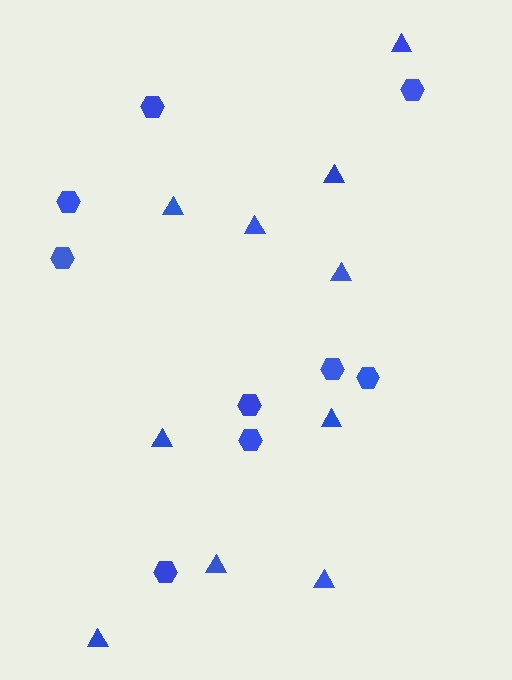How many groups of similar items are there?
There are 2 groups: one group of triangles (10) and one group of hexagons (9).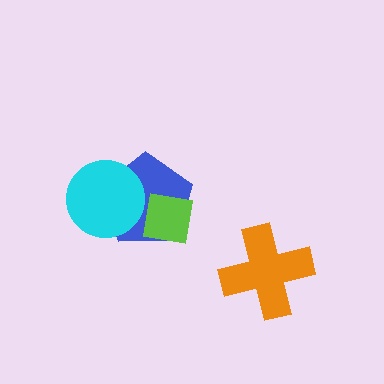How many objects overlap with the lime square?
1 object overlaps with the lime square.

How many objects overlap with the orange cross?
0 objects overlap with the orange cross.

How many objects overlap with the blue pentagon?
2 objects overlap with the blue pentagon.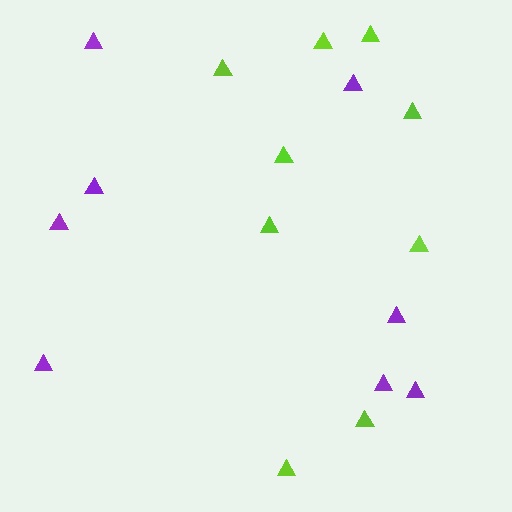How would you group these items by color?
There are 2 groups: one group of purple triangles (8) and one group of lime triangles (9).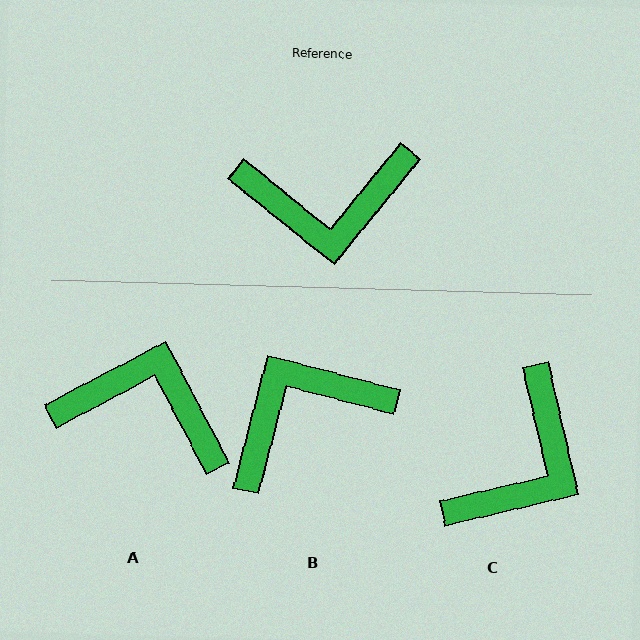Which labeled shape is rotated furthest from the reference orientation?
A, about 157 degrees away.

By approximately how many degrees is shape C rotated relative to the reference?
Approximately 52 degrees counter-clockwise.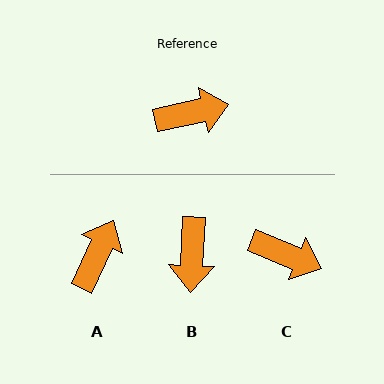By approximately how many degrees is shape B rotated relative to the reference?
Approximately 106 degrees clockwise.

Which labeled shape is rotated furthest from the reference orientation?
B, about 106 degrees away.